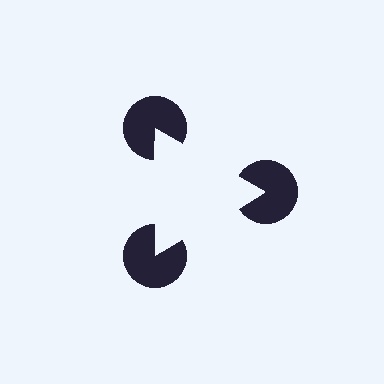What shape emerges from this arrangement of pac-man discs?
An illusory triangle — its edges are inferred from the aligned wedge cuts in the pac-man discs, not physically drawn.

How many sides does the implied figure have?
3 sides.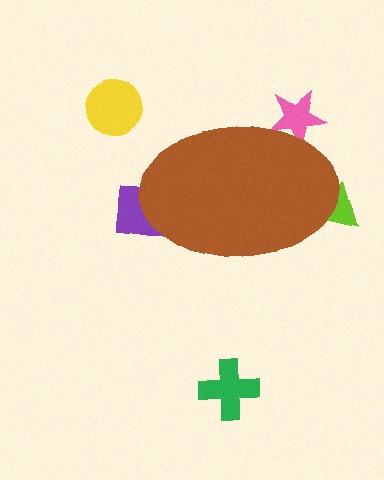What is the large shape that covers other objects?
A brown ellipse.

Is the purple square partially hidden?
Yes, the purple square is partially hidden behind the brown ellipse.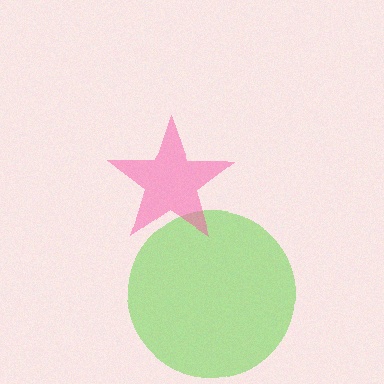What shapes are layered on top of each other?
The layered shapes are: a lime circle, a pink star.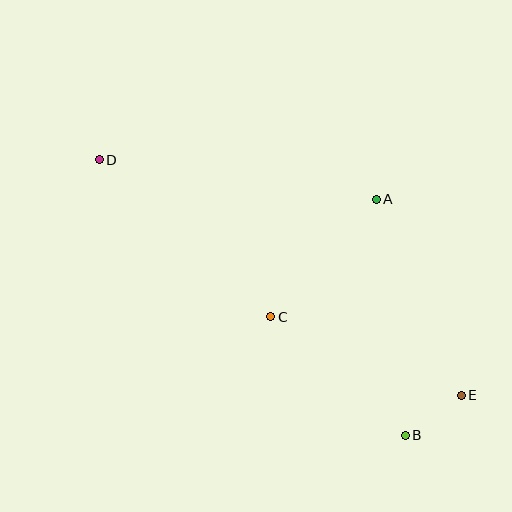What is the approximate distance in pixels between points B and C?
The distance between B and C is approximately 179 pixels.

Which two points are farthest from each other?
Points D and E are farthest from each other.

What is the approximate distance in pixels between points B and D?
The distance between B and D is approximately 412 pixels.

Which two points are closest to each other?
Points B and E are closest to each other.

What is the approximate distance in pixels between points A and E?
The distance between A and E is approximately 214 pixels.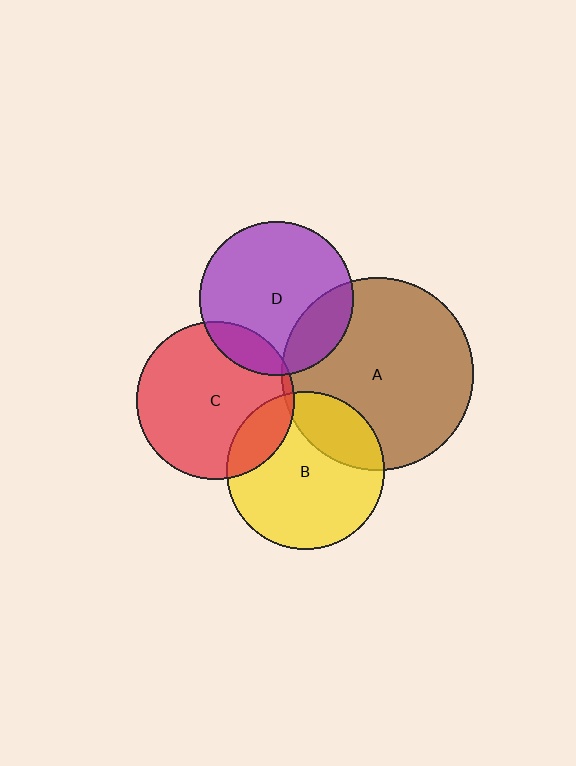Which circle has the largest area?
Circle A (brown).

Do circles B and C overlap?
Yes.